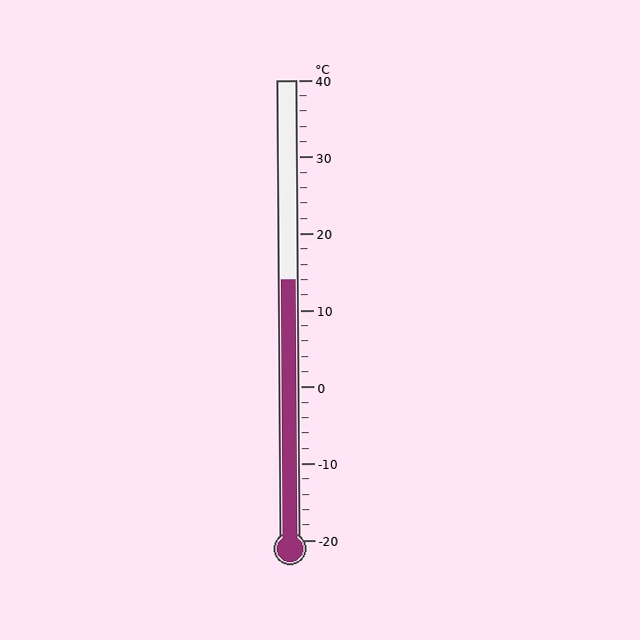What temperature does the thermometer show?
The thermometer shows approximately 14°C.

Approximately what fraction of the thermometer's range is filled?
The thermometer is filled to approximately 55% of its range.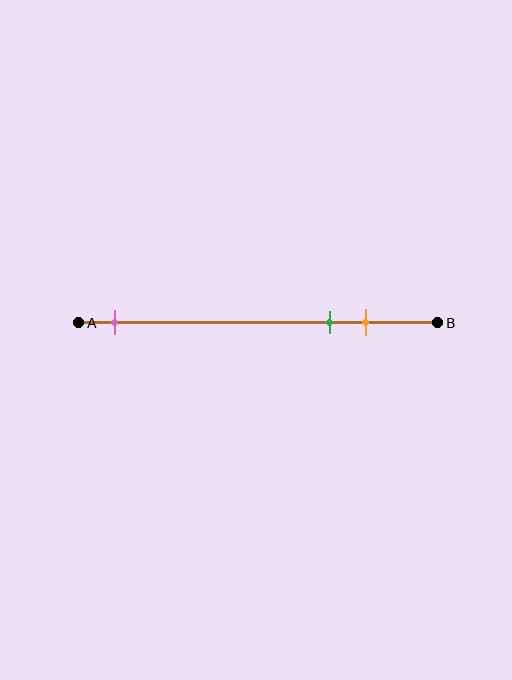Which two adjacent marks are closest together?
The green and orange marks are the closest adjacent pair.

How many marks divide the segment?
There are 3 marks dividing the segment.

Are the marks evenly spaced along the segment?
No, the marks are not evenly spaced.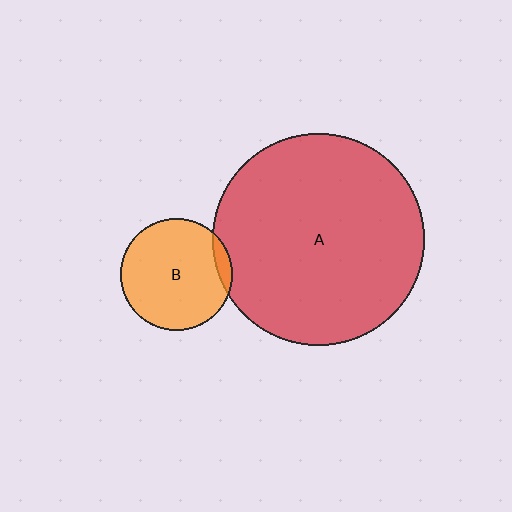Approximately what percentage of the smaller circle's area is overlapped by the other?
Approximately 5%.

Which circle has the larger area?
Circle A (red).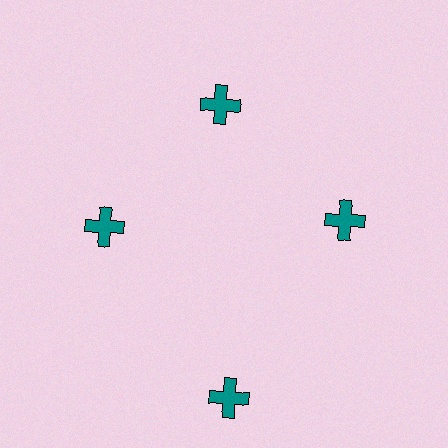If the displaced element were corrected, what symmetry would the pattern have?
It would have 4-fold rotational symmetry — the pattern would map onto itself every 90 degrees.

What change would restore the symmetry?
The symmetry would be restored by moving it inward, back onto the ring so that all 4 crosses sit at equal angles and equal distance from the center.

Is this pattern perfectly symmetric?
No. The 4 teal crosses are arranged in a ring, but one element near the 6 o'clock position is pushed outward from the center, breaking the 4-fold rotational symmetry.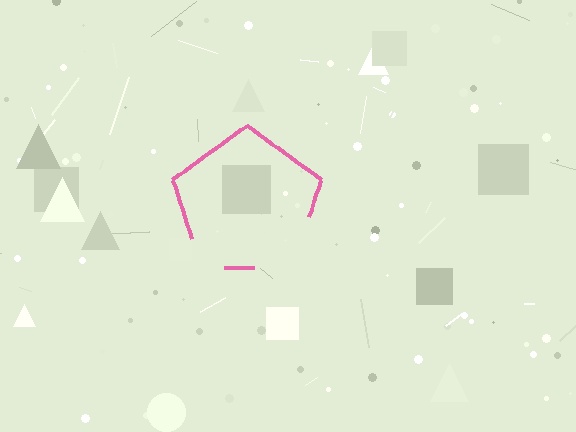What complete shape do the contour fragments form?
The contour fragments form a pentagon.